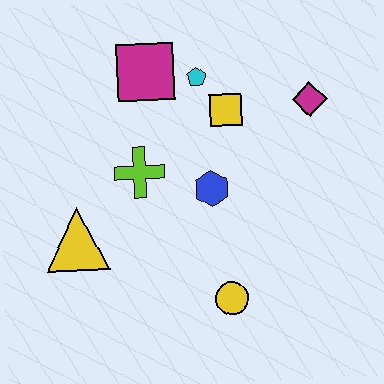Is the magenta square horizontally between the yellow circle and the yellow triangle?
Yes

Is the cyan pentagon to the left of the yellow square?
Yes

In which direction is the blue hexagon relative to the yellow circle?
The blue hexagon is above the yellow circle.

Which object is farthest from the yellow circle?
The magenta square is farthest from the yellow circle.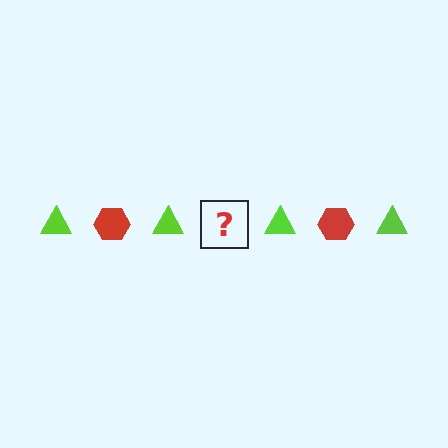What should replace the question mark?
The question mark should be replaced with a red hexagon.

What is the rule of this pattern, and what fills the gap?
The rule is that the pattern alternates between lime triangle and red hexagon. The gap should be filled with a red hexagon.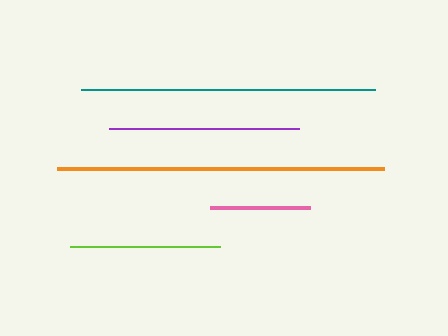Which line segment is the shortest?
The pink line is the shortest at approximately 100 pixels.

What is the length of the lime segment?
The lime segment is approximately 150 pixels long.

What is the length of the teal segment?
The teal segment is approximately 293 pixels long.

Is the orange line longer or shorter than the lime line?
The orange line is longer than the lime line.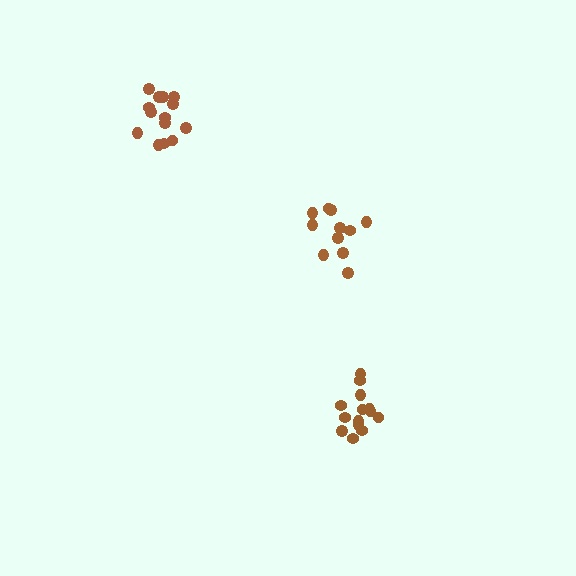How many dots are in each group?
Group 1: 14 dots, Group 2: 14 dots, Group 3: 11 dots (39 total).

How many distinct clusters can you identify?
There are 3 distinct clusters.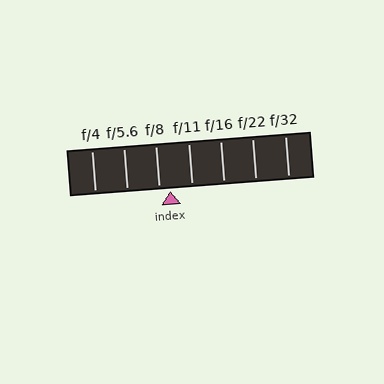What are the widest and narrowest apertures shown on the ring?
The widest aperture shown is f/4 and the narrowest is f/32.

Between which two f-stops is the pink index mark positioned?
The index mark is between f/8 and f/11.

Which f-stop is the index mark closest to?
The index mark is closest to f/8.